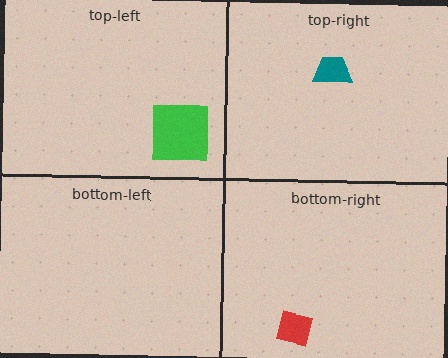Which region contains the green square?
The top-left region.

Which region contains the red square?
The bottom-right region.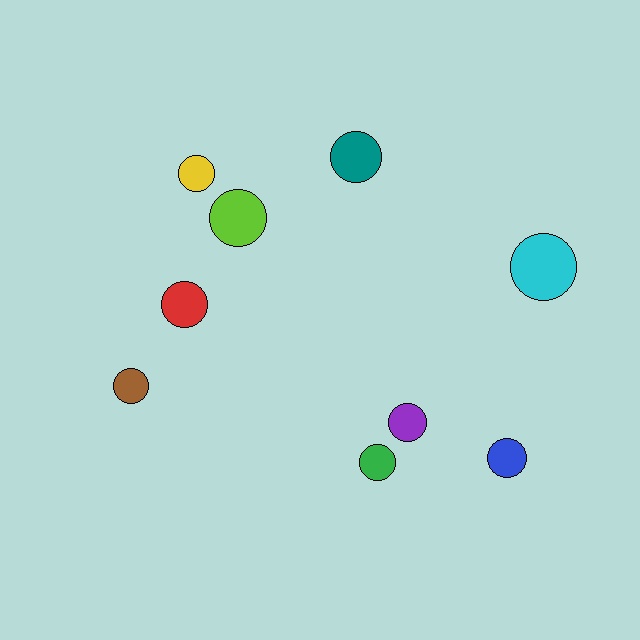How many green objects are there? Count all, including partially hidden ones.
There is 1 green object.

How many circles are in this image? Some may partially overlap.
There are 9 circles.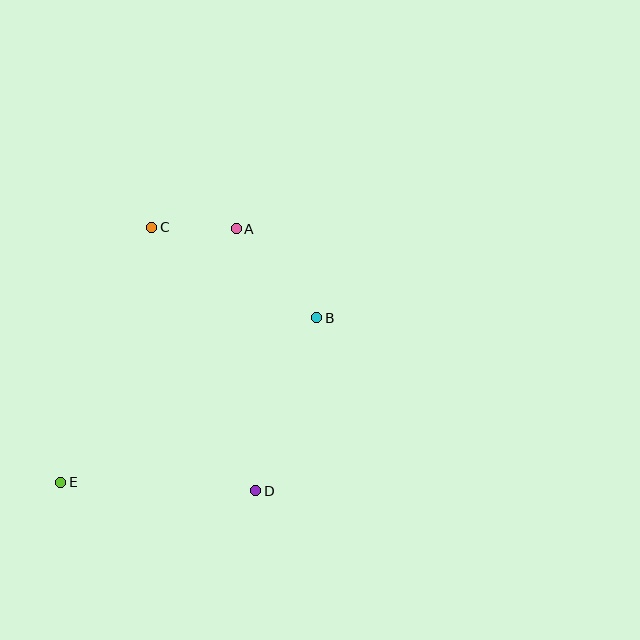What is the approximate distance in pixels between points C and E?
The distance between C and E is approximately 271 pixels.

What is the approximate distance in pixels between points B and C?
The distance between B and C is approximately 188 pixels.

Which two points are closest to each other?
Points A and C are closest to each other.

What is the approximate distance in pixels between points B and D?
The distance between B and D is approximately 183 pixels.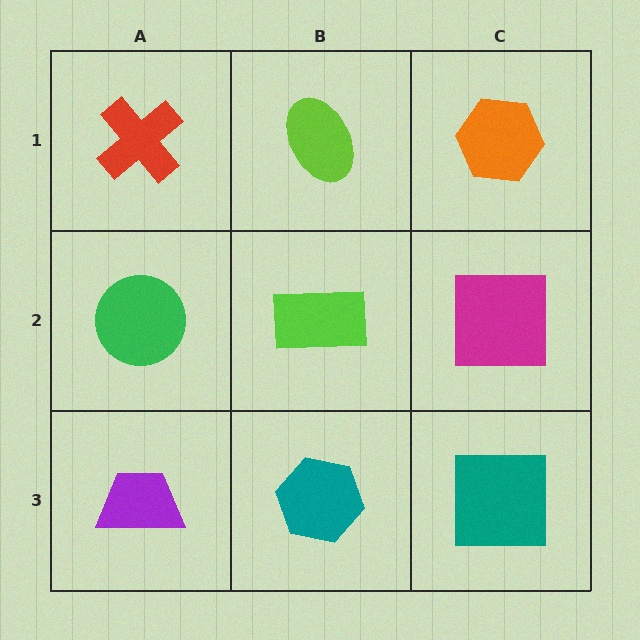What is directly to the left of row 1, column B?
A red cross.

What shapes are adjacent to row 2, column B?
A lime ellipse (row 1, column B), a teal hexagon (row 3, column B), a green circle (row 2, column A), a magenta square (row 2, column C).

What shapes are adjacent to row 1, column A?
A green circle (row 2, column A), a lime ellipse (row 1, column B).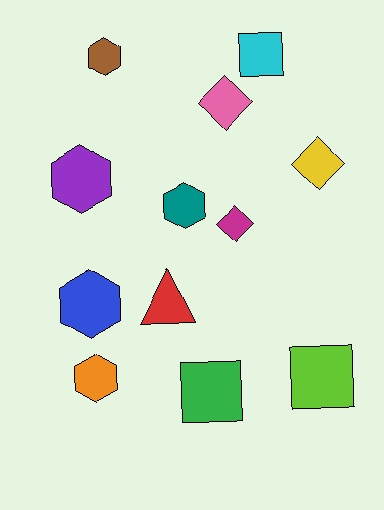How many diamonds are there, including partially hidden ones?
There are 3 diamonds.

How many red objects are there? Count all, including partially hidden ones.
There is 1 red object.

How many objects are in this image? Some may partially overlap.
There are 12 objects.